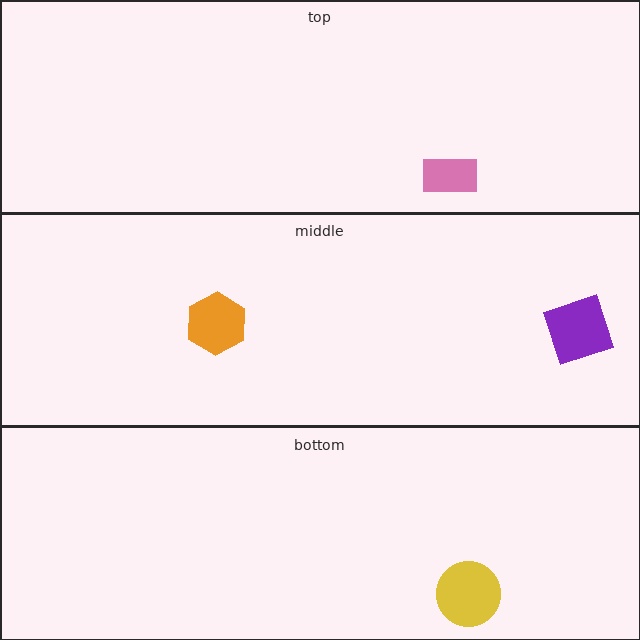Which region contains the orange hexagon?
The middle region.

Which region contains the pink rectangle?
The top region.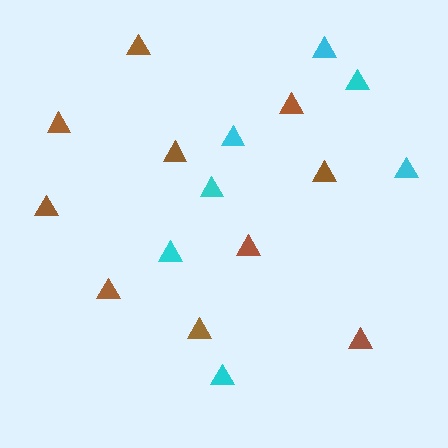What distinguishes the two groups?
There are 2 groups: one group of cyan triangles (7) and one group of brown triangles (10).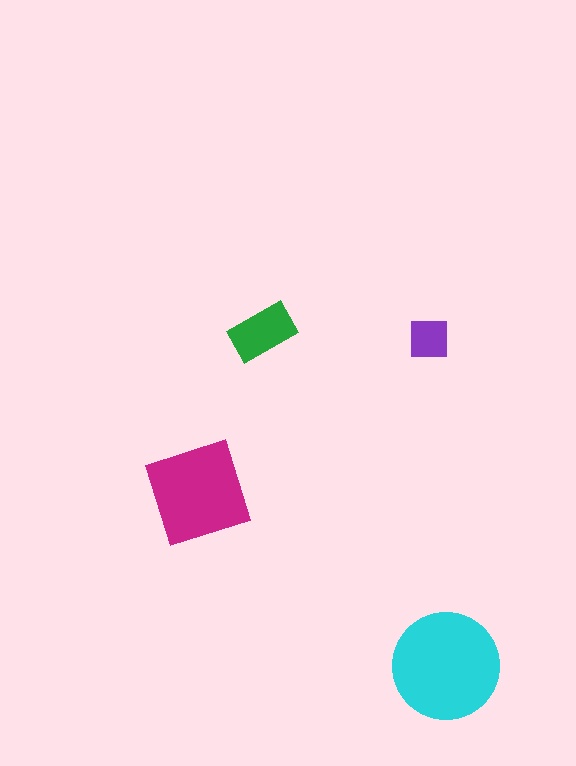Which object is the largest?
The cyan circle.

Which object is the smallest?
The purple square.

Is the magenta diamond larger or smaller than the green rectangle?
Larger.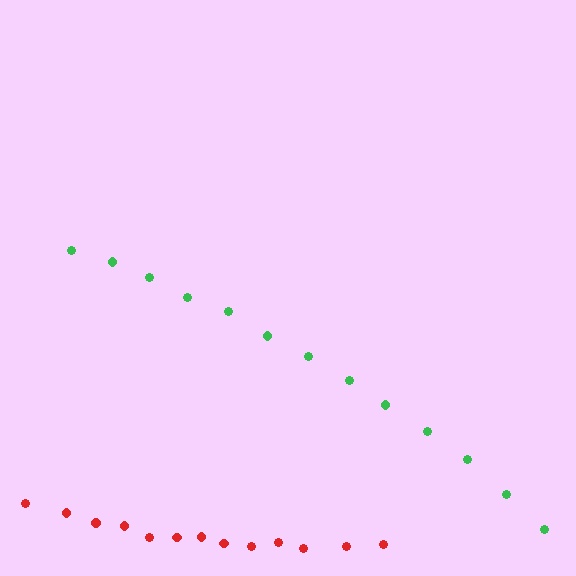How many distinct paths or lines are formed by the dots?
There are 2 distinct paths.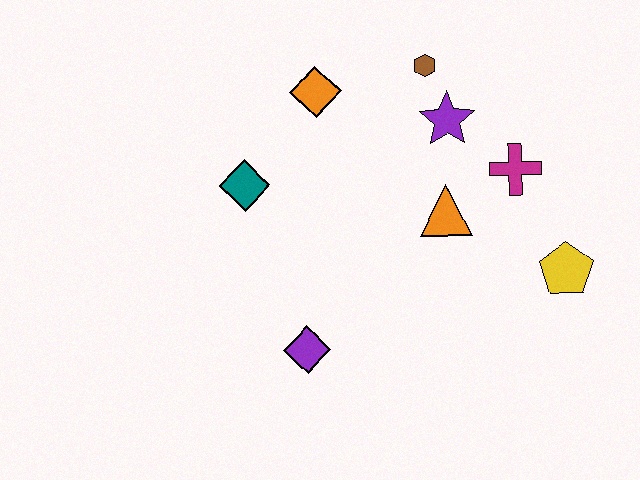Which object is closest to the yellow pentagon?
The magenta cross is closest to the yellow pentagon.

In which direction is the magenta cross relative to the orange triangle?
The magenta cross is to the right of the orange triangle.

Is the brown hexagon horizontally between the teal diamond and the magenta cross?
Yes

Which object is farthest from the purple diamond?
The brown hexagon is farthest from the purple diamond.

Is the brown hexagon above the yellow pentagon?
Yes